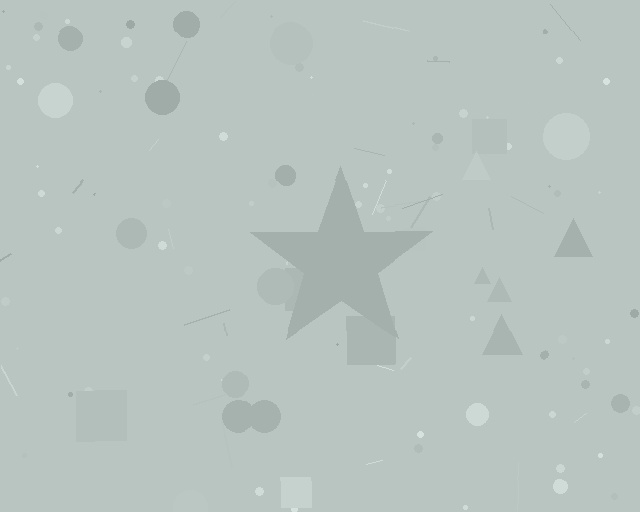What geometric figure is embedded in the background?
A star is embedded in the background.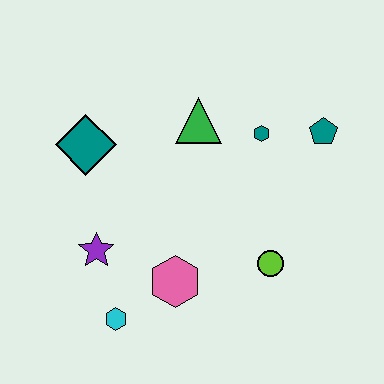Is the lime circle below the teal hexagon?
Yes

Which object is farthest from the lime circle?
The teal diamond is farthest from the lime circle.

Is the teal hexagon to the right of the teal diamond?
Yes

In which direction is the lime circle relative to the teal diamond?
The lime circle is to the right of the teal diamond.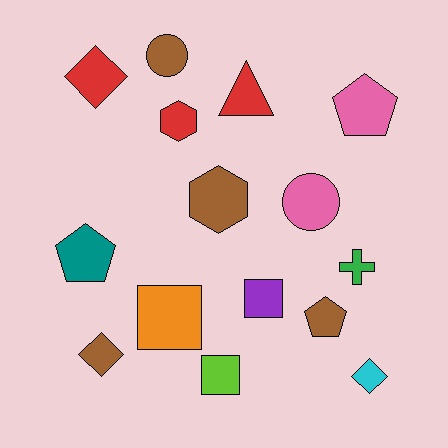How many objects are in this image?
There are 15 objects.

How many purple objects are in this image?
There is 1 purple object.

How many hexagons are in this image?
There are 2 hexagons.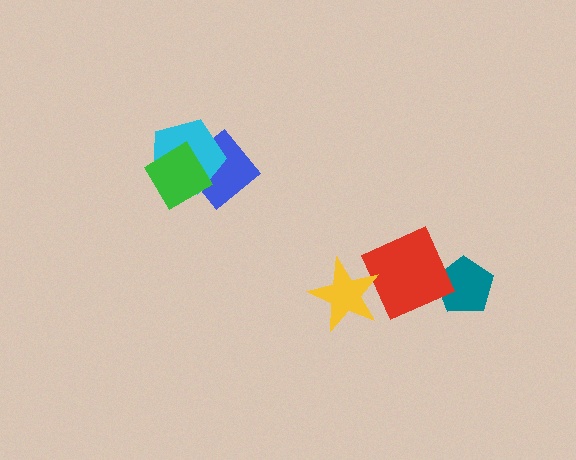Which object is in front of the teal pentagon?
The red diamond is in front of the teal pentagon.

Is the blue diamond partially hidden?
Yes, it is partially covered by another shape.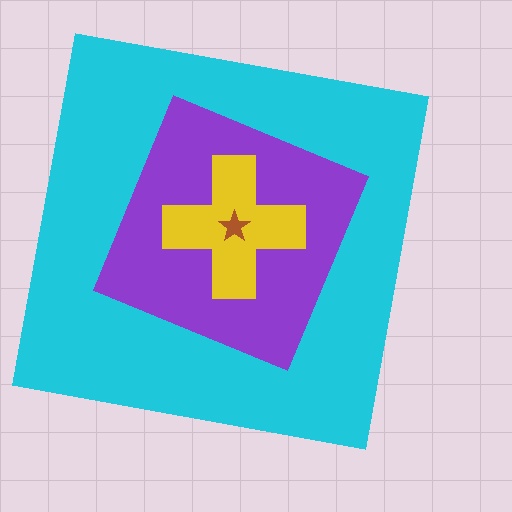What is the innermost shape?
The brown star.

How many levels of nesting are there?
4.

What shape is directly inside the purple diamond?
The yellow cross.